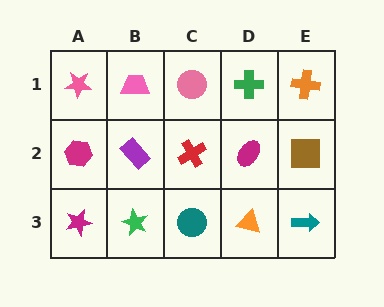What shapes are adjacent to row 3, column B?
A purple rectangle (row 2, column B), a magenta star (row 3, column A), a teal circle (row 3, column C).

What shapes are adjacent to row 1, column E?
A brown square (row 2, column E), a green cross (row 1, column D).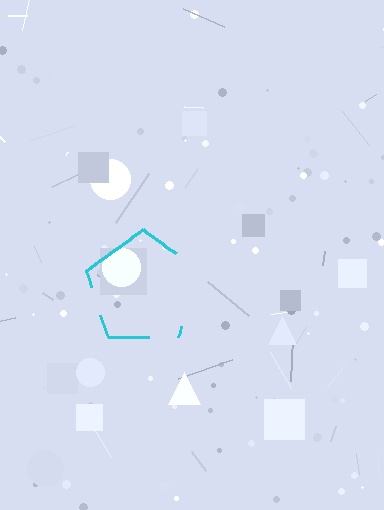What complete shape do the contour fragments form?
The contour fragments form a pentagon.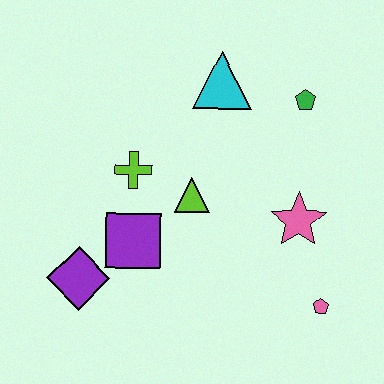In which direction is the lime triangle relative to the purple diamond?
The lime triangle is to the right of the purple diamond.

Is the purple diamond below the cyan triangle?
Yes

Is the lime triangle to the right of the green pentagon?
No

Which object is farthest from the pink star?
The purple diamond is farthest from the pink star.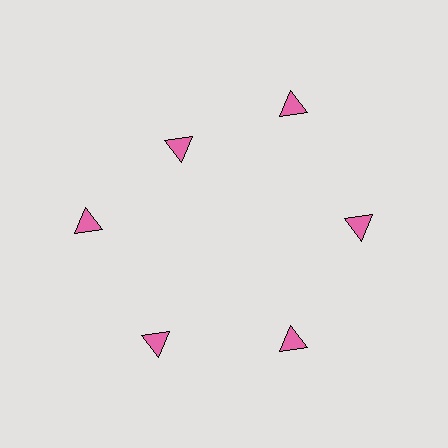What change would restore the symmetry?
The symmetry would be restored by moving it outward, back onto the ring so that all 6 triangles sit at equal angles and equal distance from the center.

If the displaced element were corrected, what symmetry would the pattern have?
It would have 6-fold rotational symmetry — the pattern would map onto itself every 60 degrees.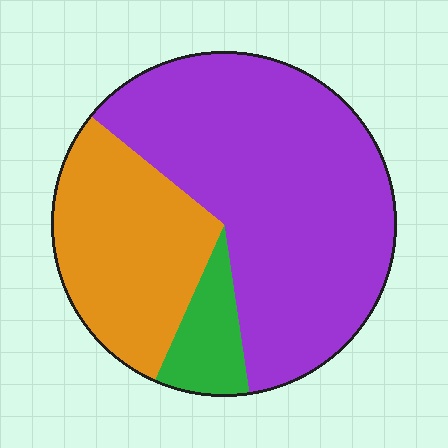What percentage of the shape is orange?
Orange covers 29% of the shape.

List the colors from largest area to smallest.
From largest to smallest: purple, orange, green.